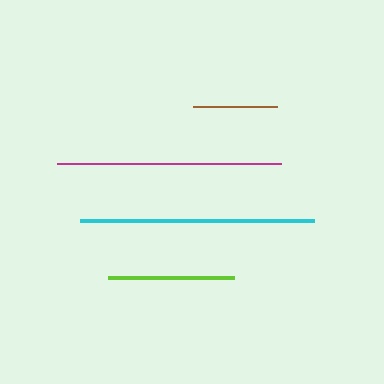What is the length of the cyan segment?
The cyan segment is approximately 234 pixels long.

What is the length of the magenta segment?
The magenta segment is approximately 224 pixels long.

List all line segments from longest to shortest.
From longest to shortest: cyan, magenta, lime, brown.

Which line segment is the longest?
The cyan line is the longest at approximately 234 pixels.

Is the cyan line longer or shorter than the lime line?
The cyan line is longer than the lime line.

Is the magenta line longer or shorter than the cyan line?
The cyan line is longer than the magenta line.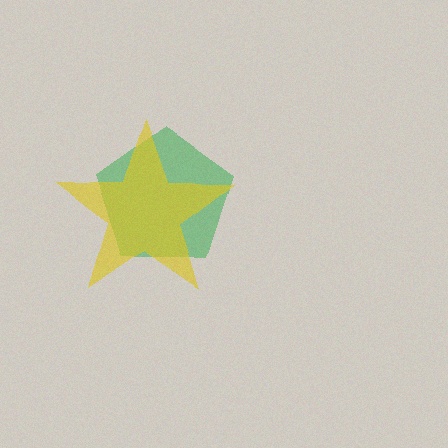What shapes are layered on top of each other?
The layered shapes are: a green pentagon, a yellow star.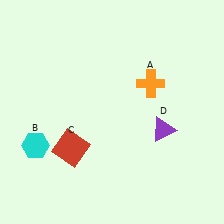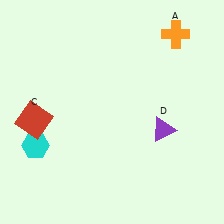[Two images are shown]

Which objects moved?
The objects that moved are: the orange cross (A), the red square (C).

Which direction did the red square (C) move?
The red square (C) moved left.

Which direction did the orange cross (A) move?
The orange cross (A) moved up.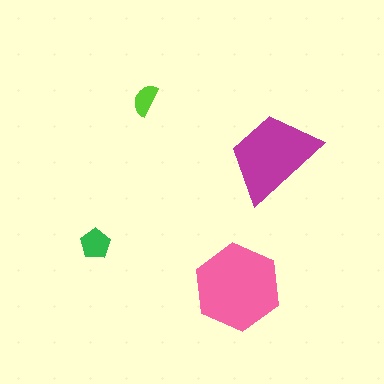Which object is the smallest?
The lime semicircle.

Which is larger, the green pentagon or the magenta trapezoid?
The magenta trapezoid.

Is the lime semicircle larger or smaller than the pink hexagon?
Smaller.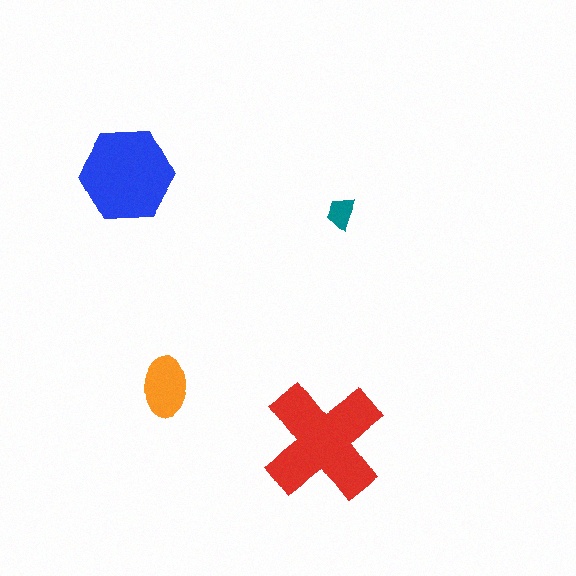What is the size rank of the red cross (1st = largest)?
1st.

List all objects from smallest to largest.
The teal trapezoid, the orange ellipse, the blue hexagon, the red cross.